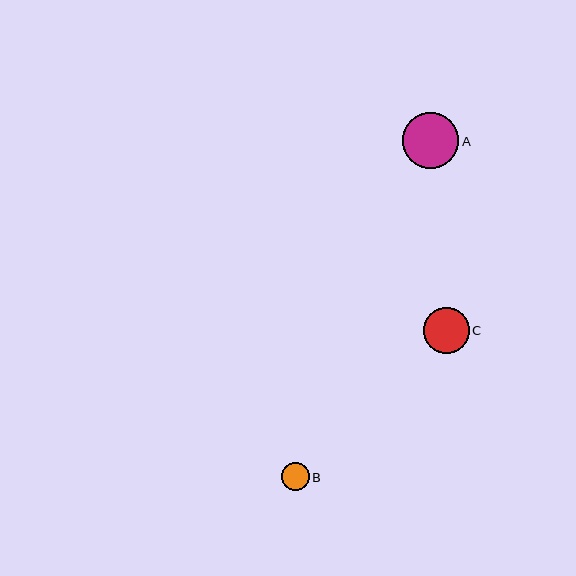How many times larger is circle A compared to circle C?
Circle A is approximately 1.2 times the size of circle C.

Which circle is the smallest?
Circle B is the smallest with a size of approximately 28 pixels.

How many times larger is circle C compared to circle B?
Circle C is approximately 1.7 times the size of circle B.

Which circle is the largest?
Circle A is the largest with a size of approximately 56 pixels.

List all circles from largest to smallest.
From largest to smallest: A, C, B.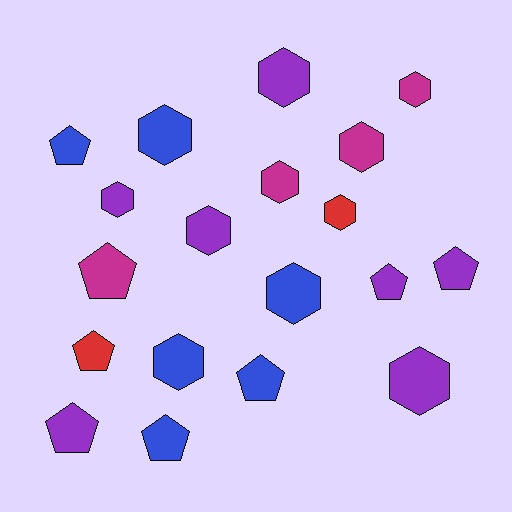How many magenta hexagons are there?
There are 3 magenta hexagons.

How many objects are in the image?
There are 19 objects.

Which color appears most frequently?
Purple, with 7 objects.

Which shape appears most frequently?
Hexagon, with 11 objects.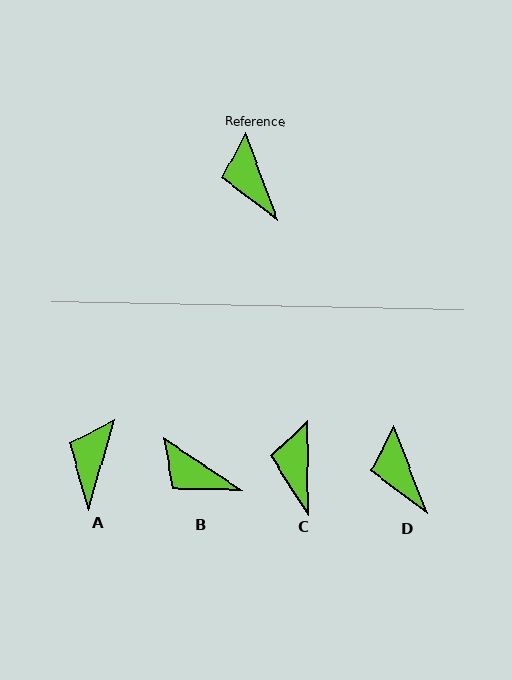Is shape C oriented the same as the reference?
No, it is off by about 20 degrees.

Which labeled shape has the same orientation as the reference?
D.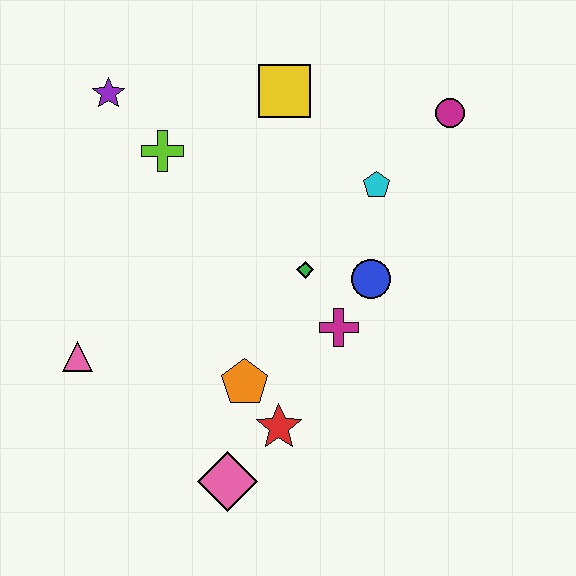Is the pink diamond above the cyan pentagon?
No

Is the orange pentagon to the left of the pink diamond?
No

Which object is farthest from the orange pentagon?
The magenta circle is farthest from the orange pentagon.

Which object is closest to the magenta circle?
The cyan pentagon is closest to the magenta circle.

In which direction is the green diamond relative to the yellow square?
The green diamond is below the yellow square.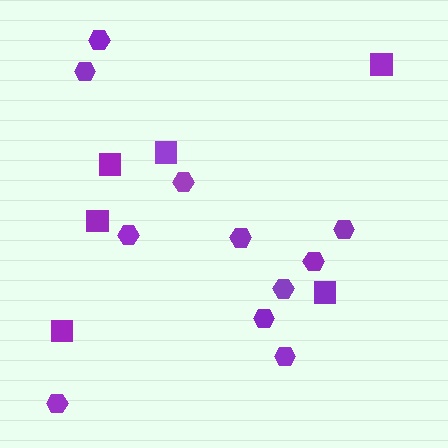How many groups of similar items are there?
There are 2 groups: one group of hexagons (11) and one group of squares (6).